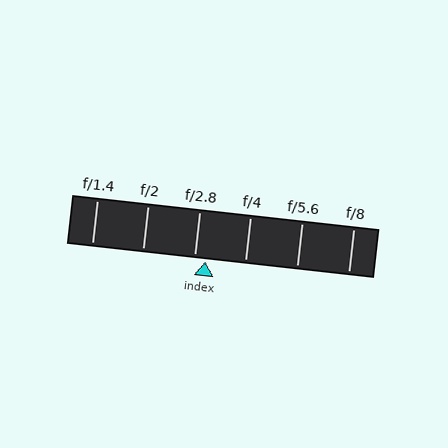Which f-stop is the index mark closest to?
The index mark is closest to f/2.8.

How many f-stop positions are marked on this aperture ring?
There are 6 f-stop positions marked.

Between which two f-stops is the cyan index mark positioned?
The index mark is between f/2.8 and f/4.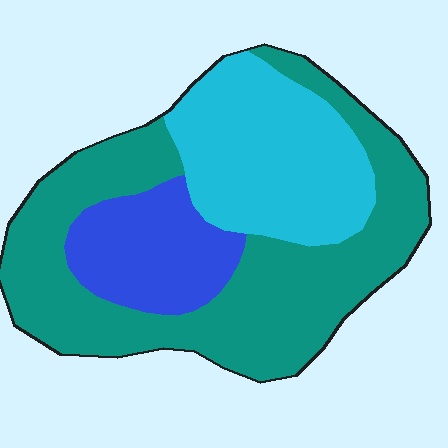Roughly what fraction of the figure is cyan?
Cyan takes up about one third (1/3) of the figure.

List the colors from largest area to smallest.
From largest to smallest: teal, cyan, blue.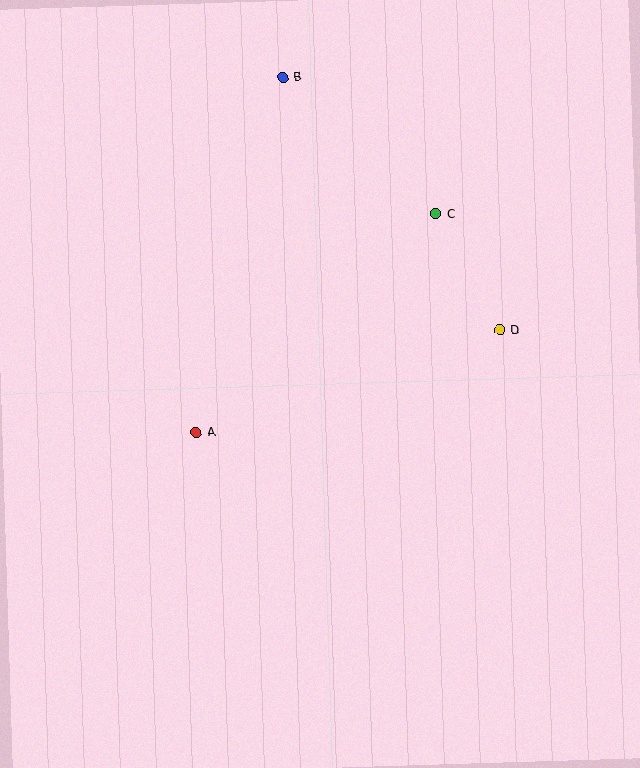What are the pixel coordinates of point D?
Point D is at (500, 330).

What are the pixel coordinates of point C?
Point C is at (436, 214).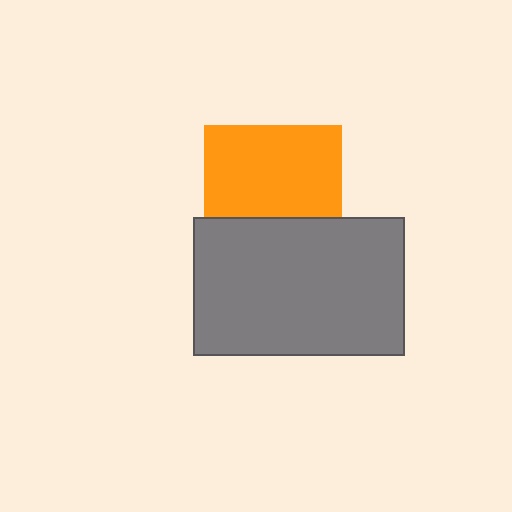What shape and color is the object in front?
The object in front is a gray rectangle.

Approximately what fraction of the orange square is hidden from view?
Roughly 33% of the orange square is hidden behind the gray rectangle.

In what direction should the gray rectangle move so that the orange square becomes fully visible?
The gray rectangle should move down. That is the shortest direction to clear the overlap and leave the orange square fully visible.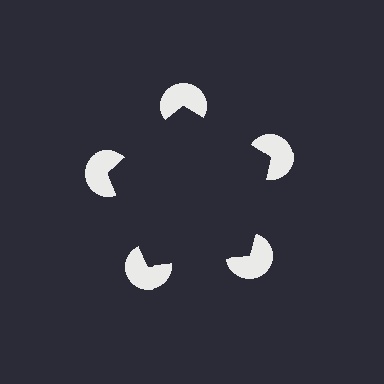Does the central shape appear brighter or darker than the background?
It typically appears slightly darker than the background, even though no actual brightness change is drawn.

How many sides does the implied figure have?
5 sides.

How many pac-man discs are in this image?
There are 5 — one at each vertex of the illusory pentagon.